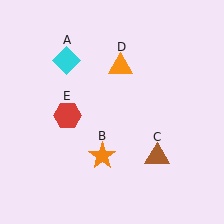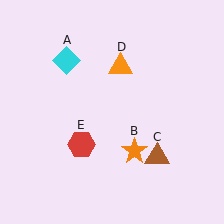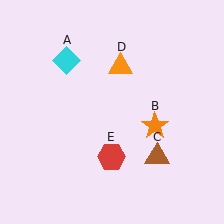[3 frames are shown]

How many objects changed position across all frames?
2 objects changed position: orange star (object B), red hexagon (object E).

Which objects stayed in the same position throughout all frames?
Cyan diamond (object A) and brown triangle (object C) and orange triangle (object D) remained stationary.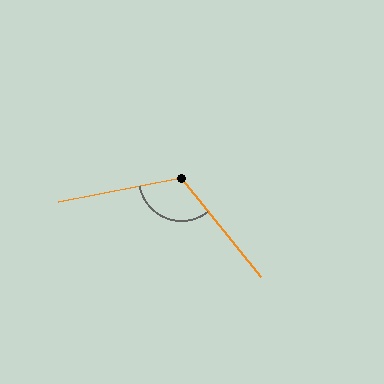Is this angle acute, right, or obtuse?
It is obtuse.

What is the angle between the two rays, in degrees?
Approximately 118 degrees.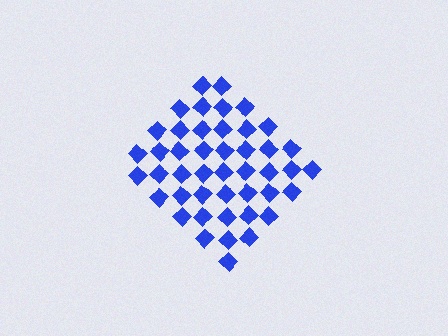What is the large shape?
The large shape is a diamond.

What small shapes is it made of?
It is made of small diamonds.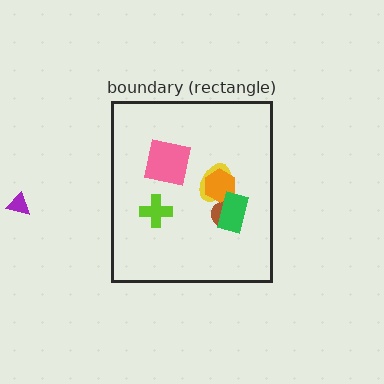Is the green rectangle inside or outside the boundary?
Inside.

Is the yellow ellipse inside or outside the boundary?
Inside.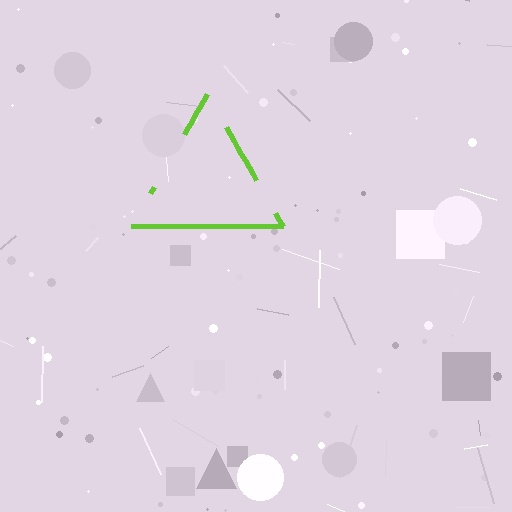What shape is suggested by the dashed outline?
The dashed outline suggests a triangle.